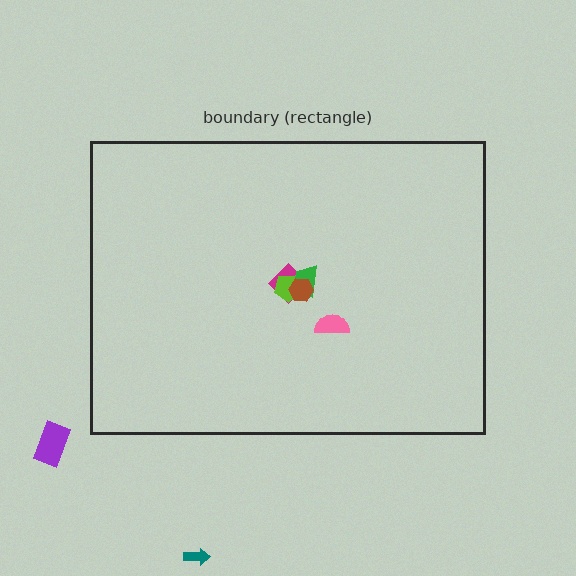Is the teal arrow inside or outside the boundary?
Outside.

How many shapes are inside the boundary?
5 inside, 2 outside.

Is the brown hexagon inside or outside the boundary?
Inside.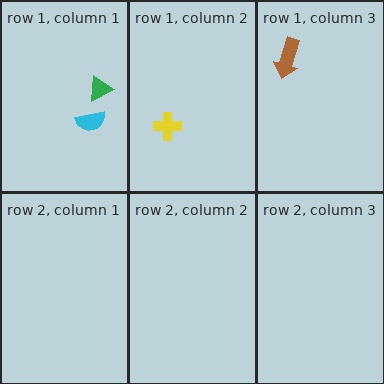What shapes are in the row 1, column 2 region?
The yellow cross.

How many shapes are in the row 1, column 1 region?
2.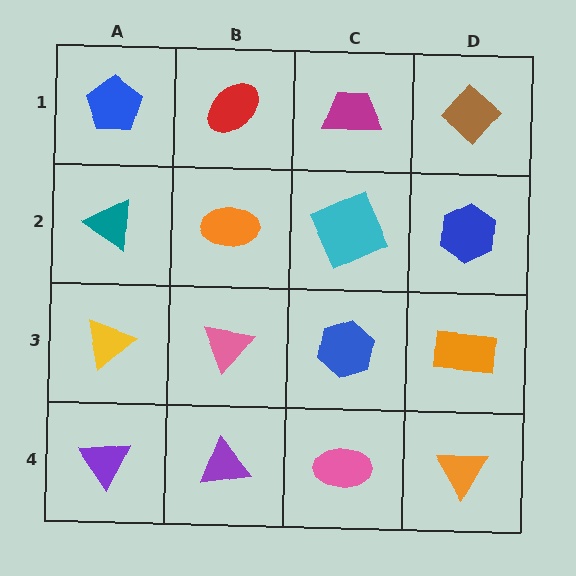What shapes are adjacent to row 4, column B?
A pink triangle (row 3, column B), a purple triangle (row 4, column A), a pink ellipse (row 4, column C).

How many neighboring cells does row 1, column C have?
3.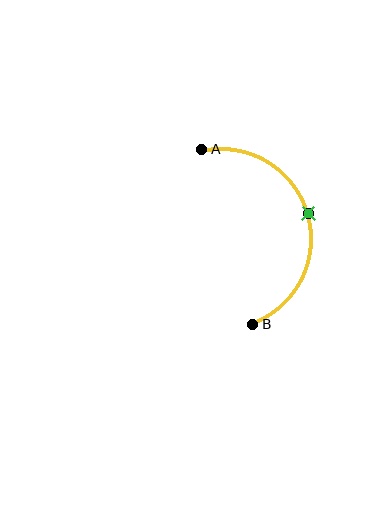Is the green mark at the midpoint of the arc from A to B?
Yes. The green mark lies on the arc at equal arc-length from both A and B — it is the arc midpoint.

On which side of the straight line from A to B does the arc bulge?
The arc bulges to the right of the straight line connecting A and B.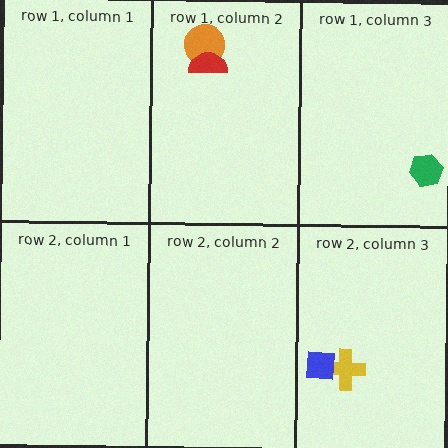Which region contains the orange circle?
The row 1, column 2 region.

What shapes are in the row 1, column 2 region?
The orange circle, the red semicircle.